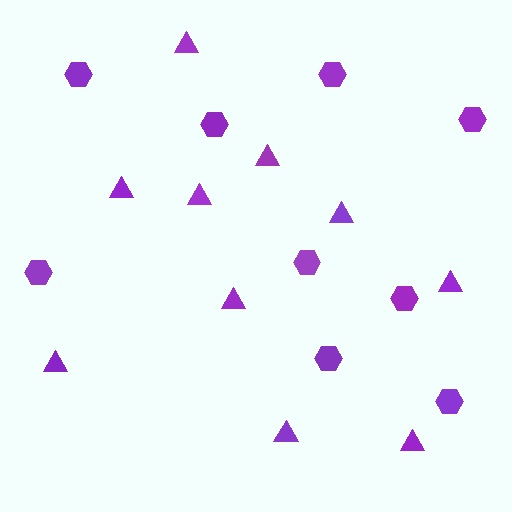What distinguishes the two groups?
There are 2 groups: one group of hexagons (9) and one group of triangles (10).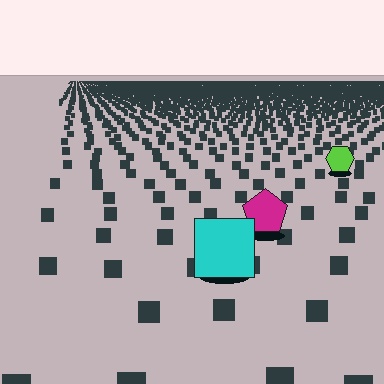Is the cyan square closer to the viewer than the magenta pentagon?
Yes. The cyan square is closer — you can tell from the texture gradient: the ground texture is coarser near it.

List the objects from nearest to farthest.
From nearest to farthest: the cyan square, the magenta pentagon, the lime hexagon.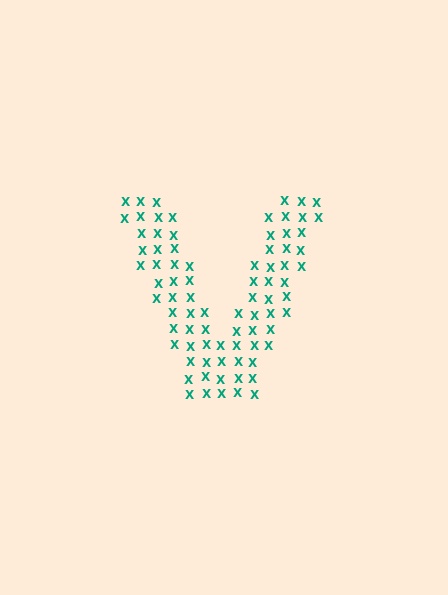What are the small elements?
The small elements are letter X's.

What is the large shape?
The large shape is the letter V.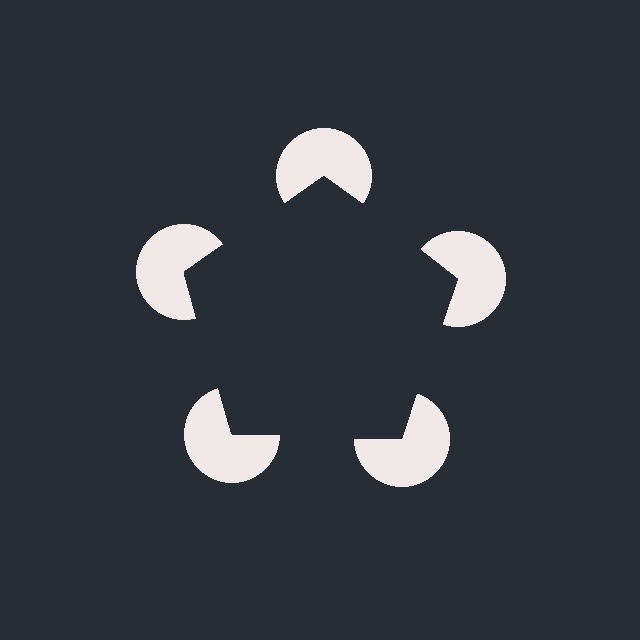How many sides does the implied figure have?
5 sides.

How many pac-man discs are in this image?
There are 5 — one at each vertex of the illusory pentagon.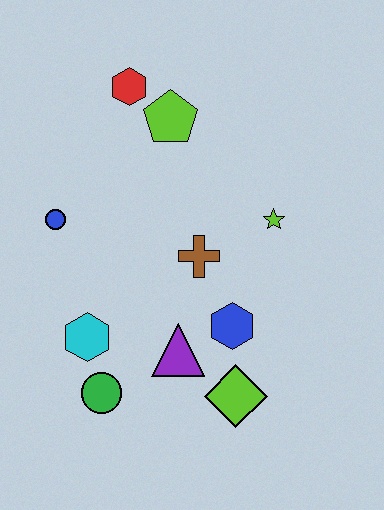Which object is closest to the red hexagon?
The lime pentagon is closest to the red hexagon.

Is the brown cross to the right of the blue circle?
Yes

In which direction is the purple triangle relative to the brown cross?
The purple triangle is below the brown cross.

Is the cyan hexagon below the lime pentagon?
Yes